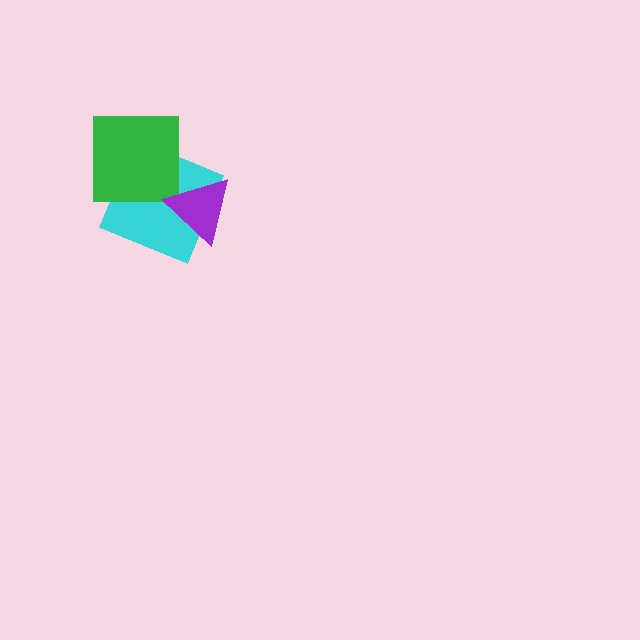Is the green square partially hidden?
No, no other shape covers it.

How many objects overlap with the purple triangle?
1 object overlaps with the purple triangle.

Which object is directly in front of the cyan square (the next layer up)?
The green square is directly in front of the cyan square.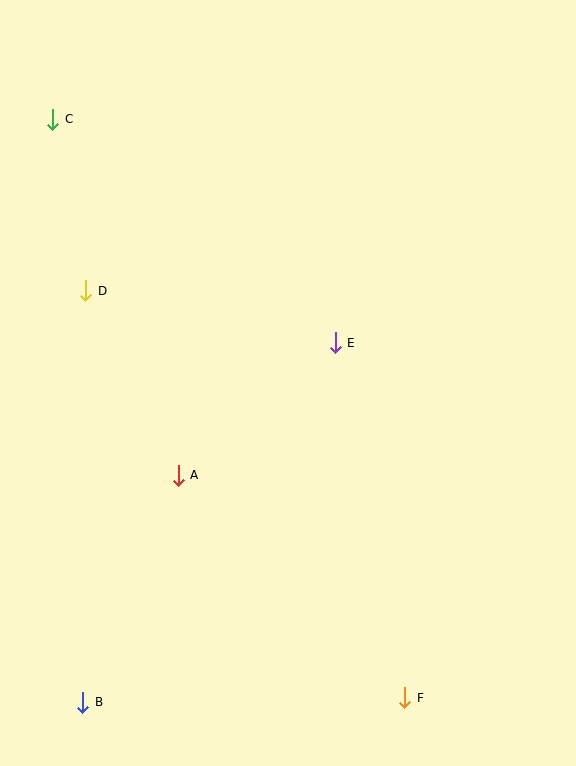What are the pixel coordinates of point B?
Point B is at (83, 702).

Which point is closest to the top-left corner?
Point C is closest to the top-left corner.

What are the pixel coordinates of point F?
Point F is at (405, 698).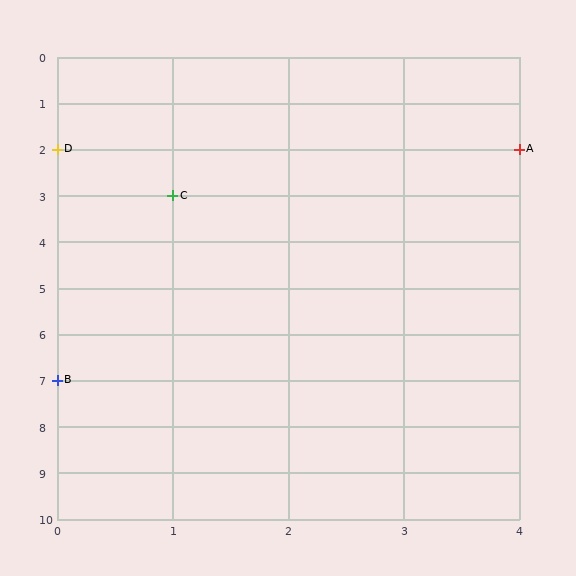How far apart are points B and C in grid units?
Points B and C are 1 column and 4 rows apart (about 4.1 grid units diagonally).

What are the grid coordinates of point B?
Point B is at grid coordinates (0, 7).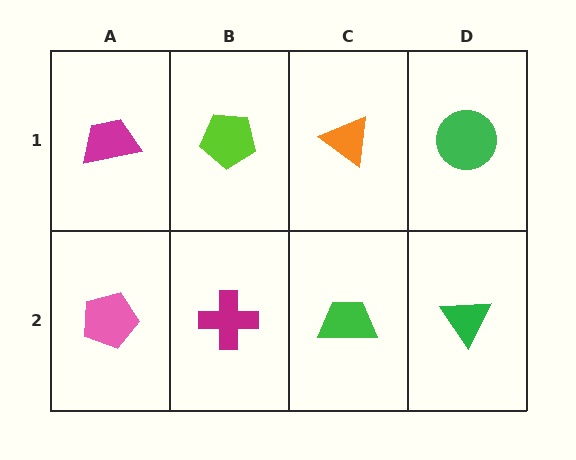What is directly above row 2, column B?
A lime pentagon.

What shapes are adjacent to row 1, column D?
A green triangle (row 2, column D), an orange triangle (row 1, column C).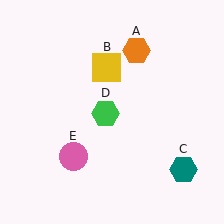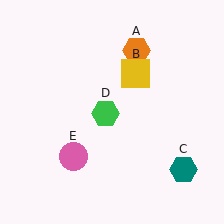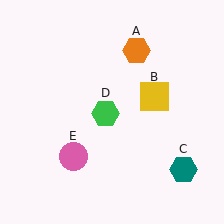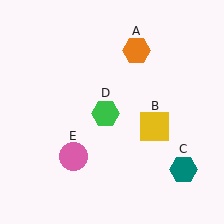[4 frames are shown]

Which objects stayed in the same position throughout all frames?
Orange hexagon (object A) and teal hexagon (object C) and green hexagon (object D) and pink circle (object E) remained stationary.